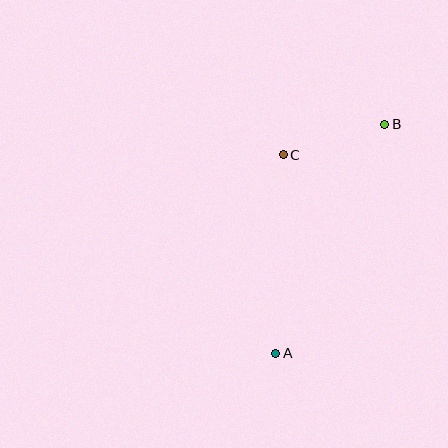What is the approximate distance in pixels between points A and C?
The distance between A and C is approximately 199 pixels.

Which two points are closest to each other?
Points B and C are closest to each other.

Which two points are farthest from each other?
Points A and B are farthest from each other.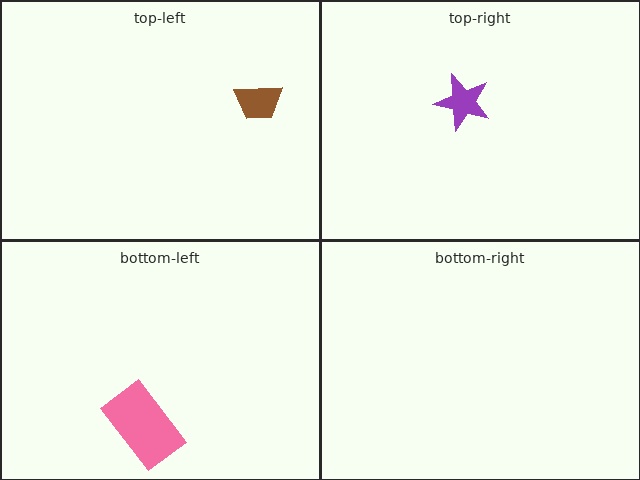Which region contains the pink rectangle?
The bottom-left region.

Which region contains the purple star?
The top-right region.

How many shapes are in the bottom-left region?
1.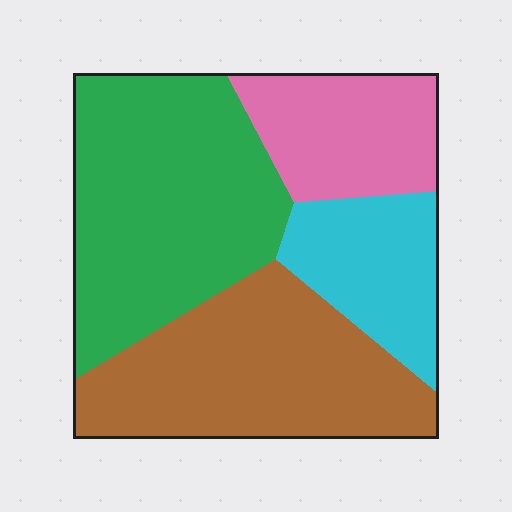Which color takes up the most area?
Green, at roughly 35%.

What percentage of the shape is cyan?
Cyan covers roughly 15% of the shape.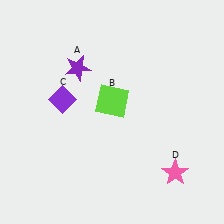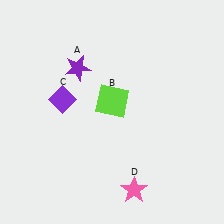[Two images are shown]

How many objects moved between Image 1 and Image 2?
1 object moved between the two images.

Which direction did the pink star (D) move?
The pink star (D) moved left.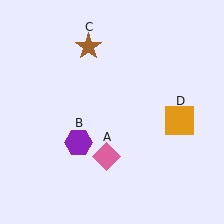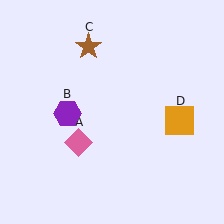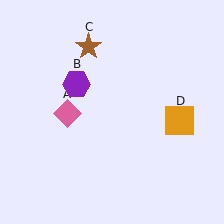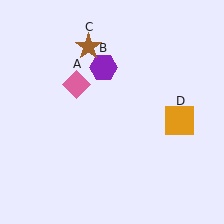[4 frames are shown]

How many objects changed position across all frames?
2 objects changed position: pink diamond (object A), purple hexagon (object B).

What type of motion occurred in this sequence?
The pink diamond (object A), purple hexagon (object B) rotated clockwise around the center of the scene.